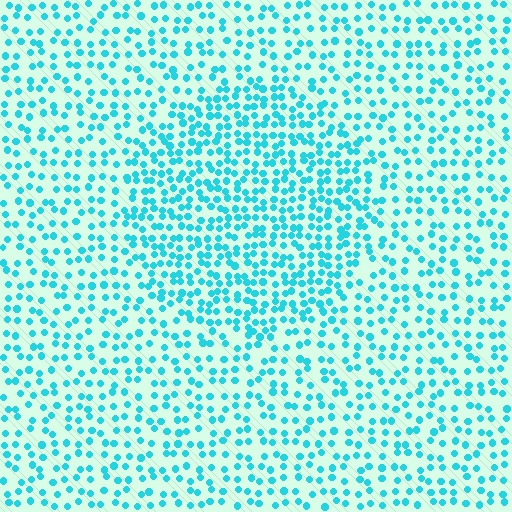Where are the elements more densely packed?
The elements are more densely packed inside the circle boundary.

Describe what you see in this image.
The image contains small cyan elements arranged at two different densities. A circle-shaped region is visible where the elements are more densely packed than the surrounding area.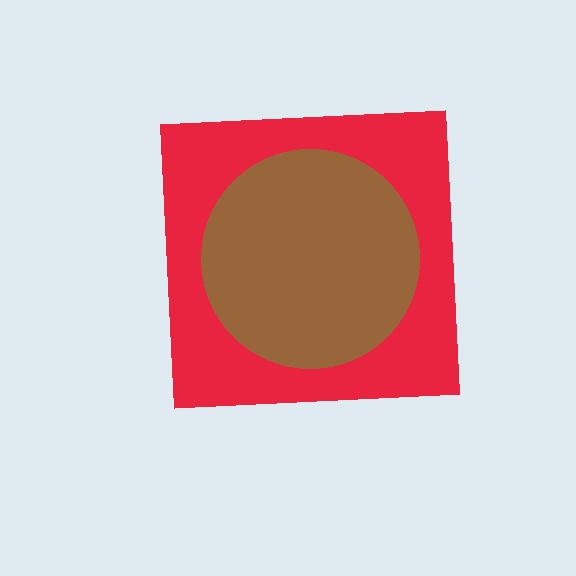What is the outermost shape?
The red square.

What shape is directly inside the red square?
The brown circle.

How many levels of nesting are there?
2.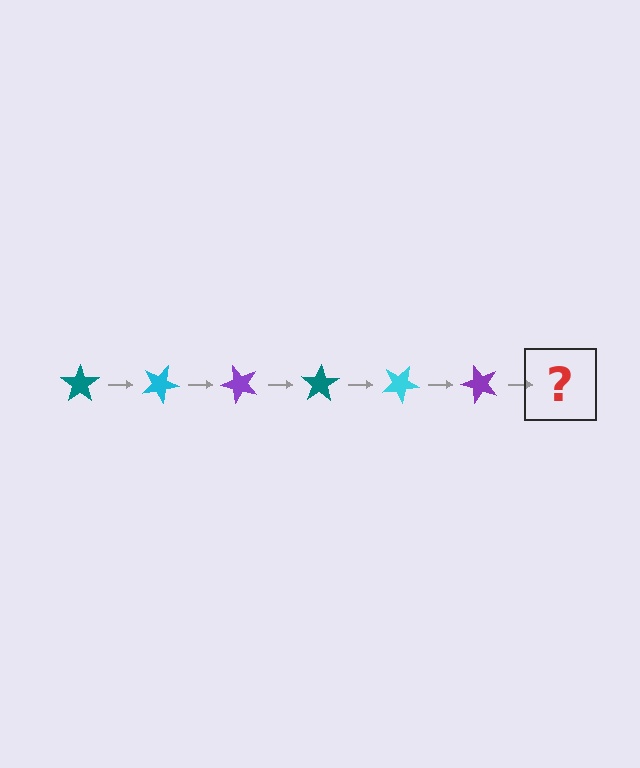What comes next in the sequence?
The next element should be a teal star, rotated 150 degrees from the start.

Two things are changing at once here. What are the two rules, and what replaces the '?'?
The two rules are that it rotates 25 degrees each step and the color cycles through teal, cyan, and purple. The '?' should be a teal star, rotated 150 degrees from the start.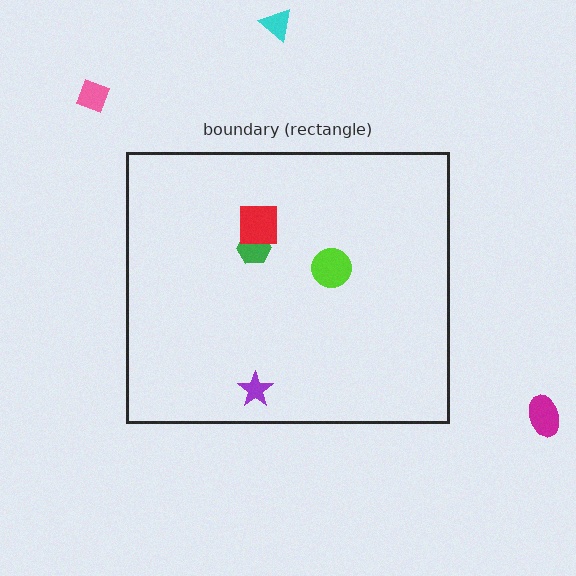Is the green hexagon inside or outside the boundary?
Inside.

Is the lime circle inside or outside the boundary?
Inside.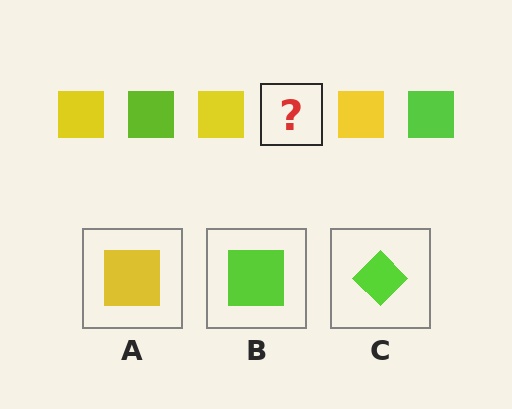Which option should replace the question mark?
Option B.